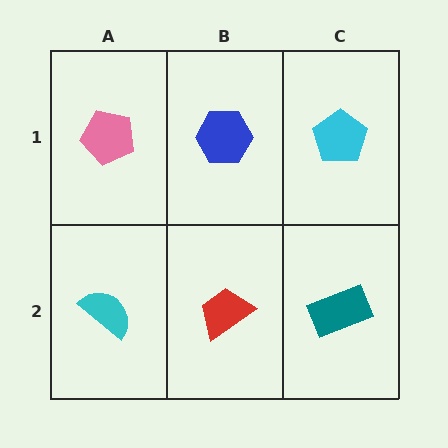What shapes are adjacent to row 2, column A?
A pink pentagon (row 1, column A), a red trapezoid (row 2, column B).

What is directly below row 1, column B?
A red trapezoid.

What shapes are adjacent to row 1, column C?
A teal rectangle (row 2, column C), a blue hexagon (row 1, column B).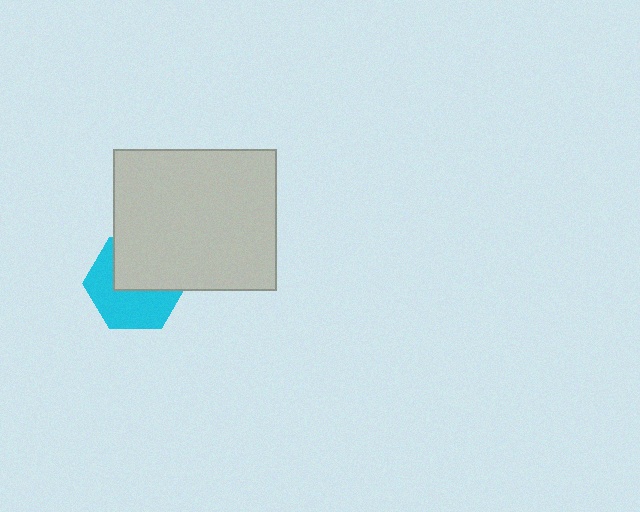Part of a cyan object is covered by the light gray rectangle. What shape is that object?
It is a hexagon.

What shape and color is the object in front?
The object in front is a light gray rectangle.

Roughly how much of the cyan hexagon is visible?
About half of it is visible (roughly 53%).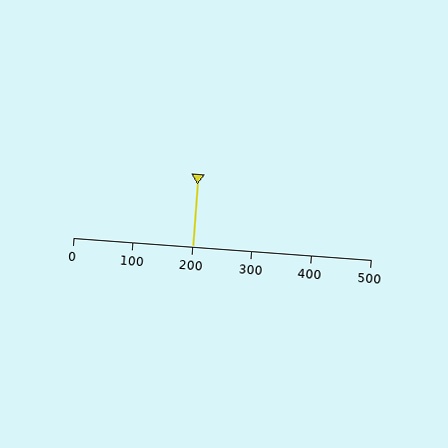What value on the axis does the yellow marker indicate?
The marker indicates approximately 200.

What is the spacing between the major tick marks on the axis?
The major ticks are spaced 100 apart.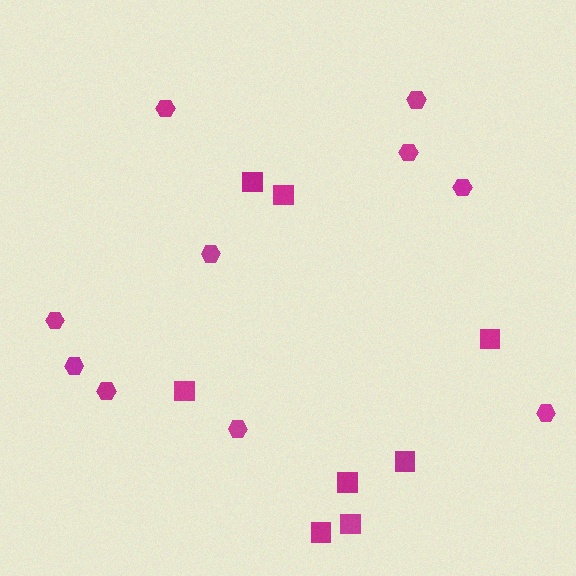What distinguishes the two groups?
There are 2 groups: one group of squares (8) and one group of hexagons (10).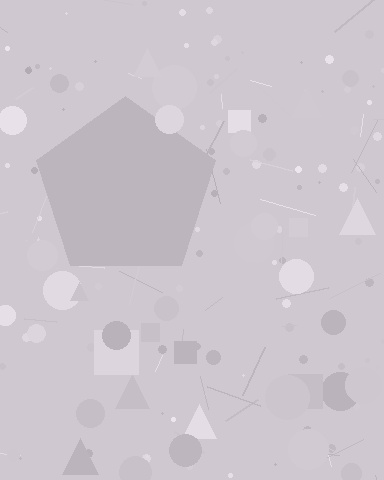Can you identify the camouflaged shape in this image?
The camouflaged shape is a pentagon.